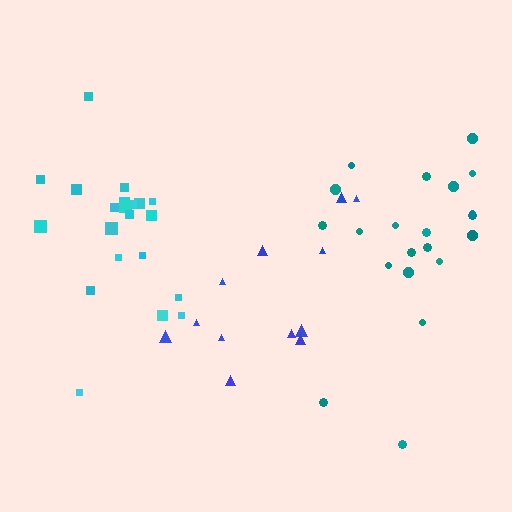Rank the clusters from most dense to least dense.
cyan, teal, blue.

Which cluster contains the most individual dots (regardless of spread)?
Cyan (21).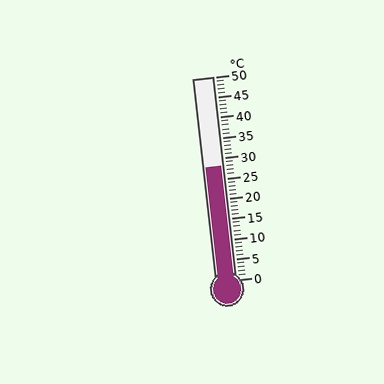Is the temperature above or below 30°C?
The temperature is below 30°C.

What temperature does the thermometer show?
The thermometer shows approximately 28°C.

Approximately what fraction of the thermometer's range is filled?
The thermometer is filled to approximately 55% of its range.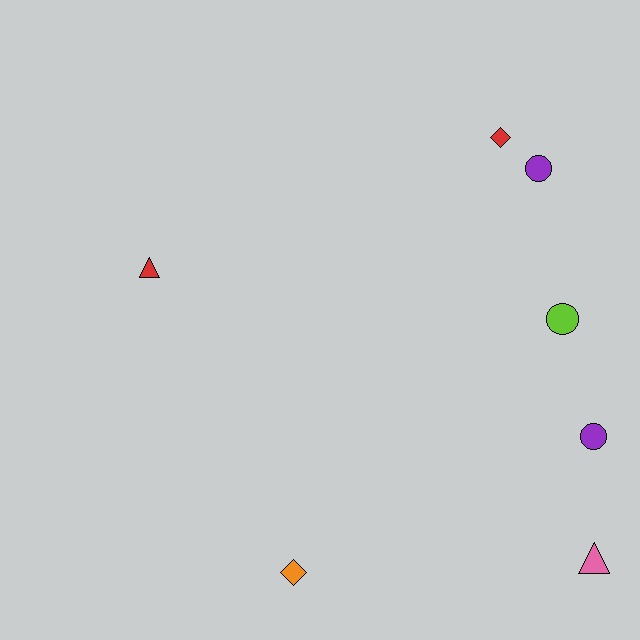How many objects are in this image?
There are 7 objects.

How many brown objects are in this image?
There are no brown objects.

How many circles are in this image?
There are 3 circles.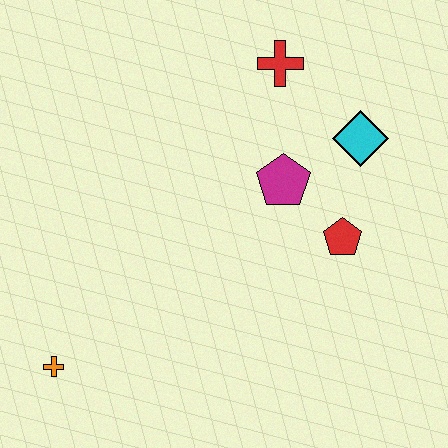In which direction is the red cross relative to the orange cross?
The red cross is above the orange cross.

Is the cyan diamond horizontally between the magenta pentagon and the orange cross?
No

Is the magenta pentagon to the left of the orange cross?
No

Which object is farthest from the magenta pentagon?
The orange cross is farthest from the magenta pentagon.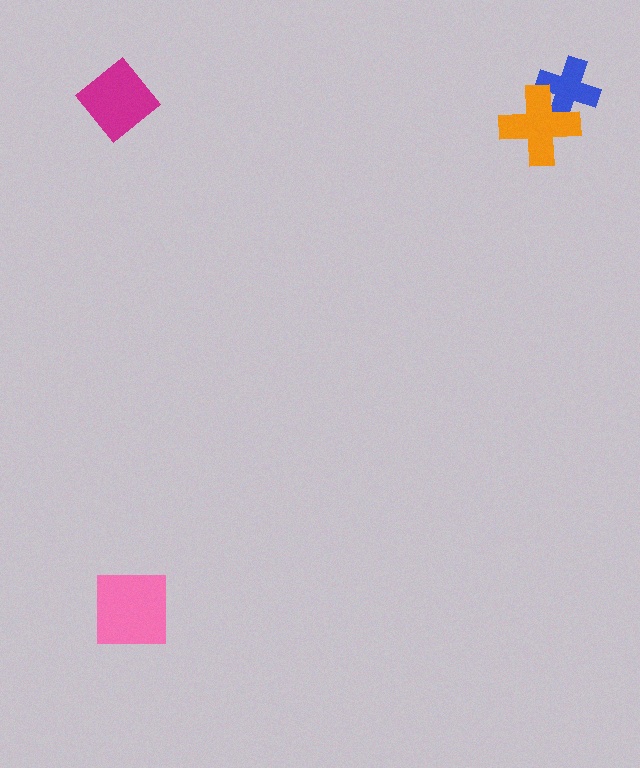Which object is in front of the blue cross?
The orange cross is in front of the blue cross.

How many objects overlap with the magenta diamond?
0 objects overlap with the magenta diamond.